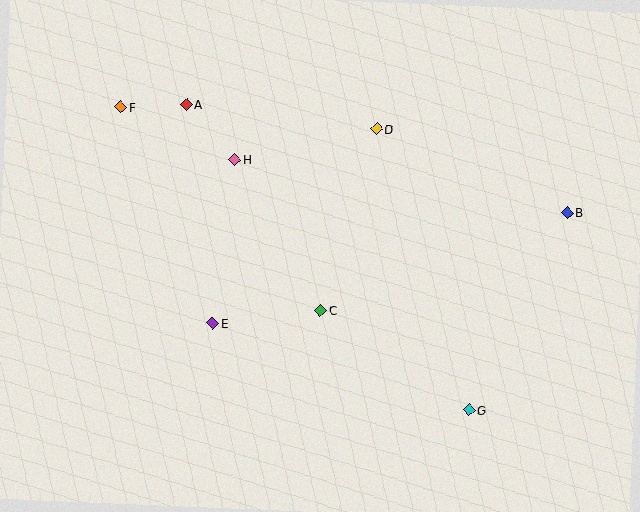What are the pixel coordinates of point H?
Point H is at (235, 159).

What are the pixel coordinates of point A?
Point A is at (186, 105).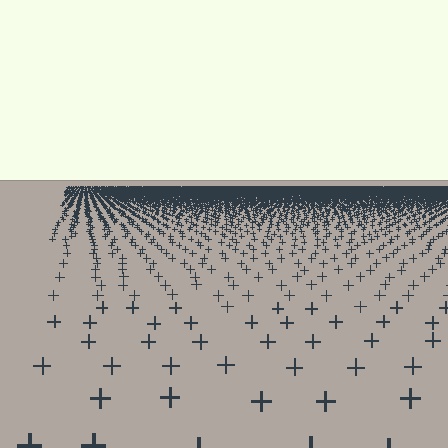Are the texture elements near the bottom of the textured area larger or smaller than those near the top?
Larger. Near the bottom, elements are closer to the viewer and appear at a bigger on-screen size.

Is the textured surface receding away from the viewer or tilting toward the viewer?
The surface is receding away from the viewer. Texture elements get smaller and denser toward the top.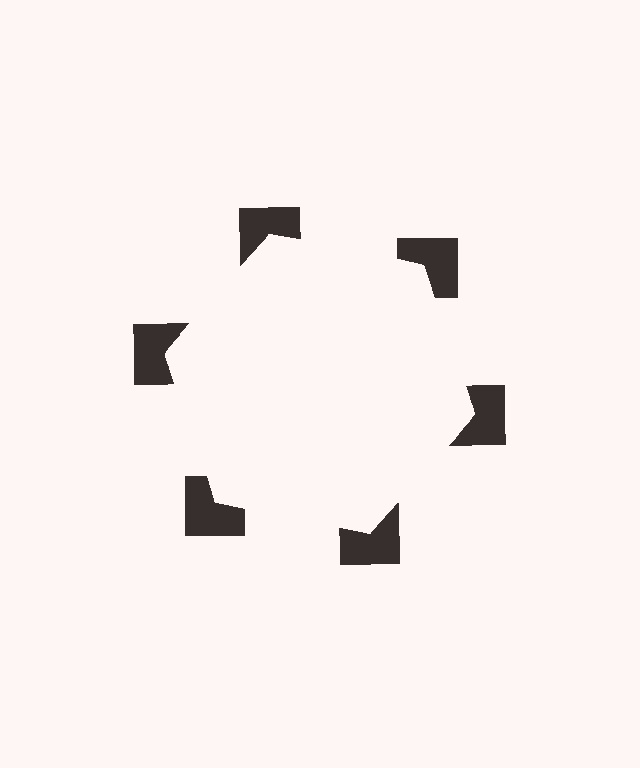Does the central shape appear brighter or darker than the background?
It typically appears slightly brighter than the background, even though no actual brightness change is drawn.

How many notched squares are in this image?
There are 6 — one at each vertex of the illusory hexagon.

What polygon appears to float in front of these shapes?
An illusory hexagon — its edges are inferred from the aligned wedge cuts in the notched squares, not physically drawn.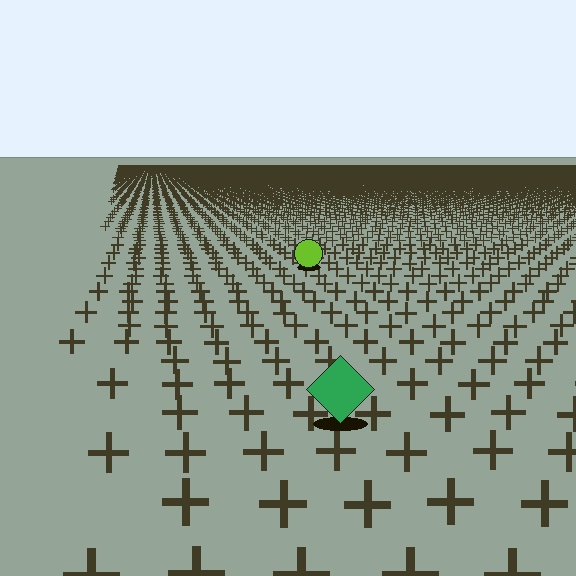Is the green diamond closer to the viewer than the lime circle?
Yes. The green diamond is closer — you can tell from the texture gradient: the ground texture is coarser near it.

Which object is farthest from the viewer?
The lime circle is farthest from the viewer. It appears smaller and the ground texture around it is denser.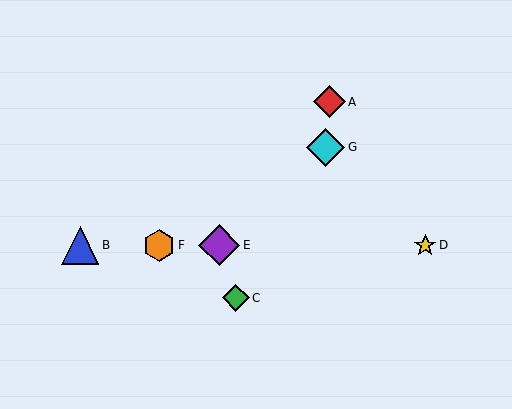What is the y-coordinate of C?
Object C is at y≈298.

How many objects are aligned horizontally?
4 objects (B, D, E, F) are aligned horizontally.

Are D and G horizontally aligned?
No, D is at y≈245 and G is at y≈147.